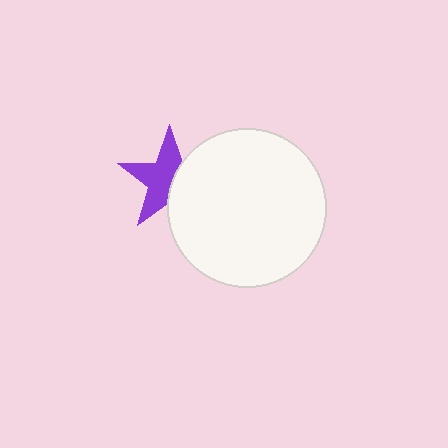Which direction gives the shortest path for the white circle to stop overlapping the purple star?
Moving right gives the shortest separation.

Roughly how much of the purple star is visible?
About half of it is visible (roughly 59%).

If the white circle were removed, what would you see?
You would see the complete purple star.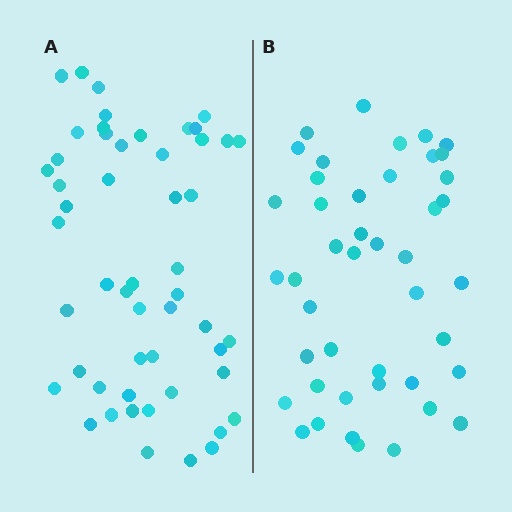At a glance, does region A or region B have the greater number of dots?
Region A (the left region) has more dots.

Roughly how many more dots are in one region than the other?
Region A has roughly 8 or so more dots than region B.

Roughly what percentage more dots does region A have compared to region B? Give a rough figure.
About 20% more.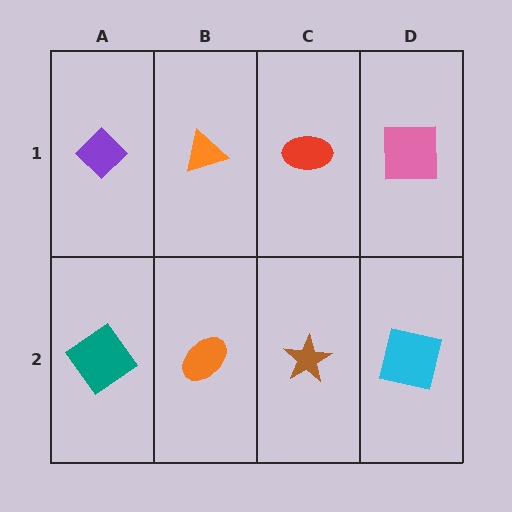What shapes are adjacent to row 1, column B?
An orange ellipse (row 2, column B), a purple diamond (row 1, column A), a red ellipse (row 1, column C).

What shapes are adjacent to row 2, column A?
A purple diamond (row 1, column A), an orange ellipse (row 2, column B).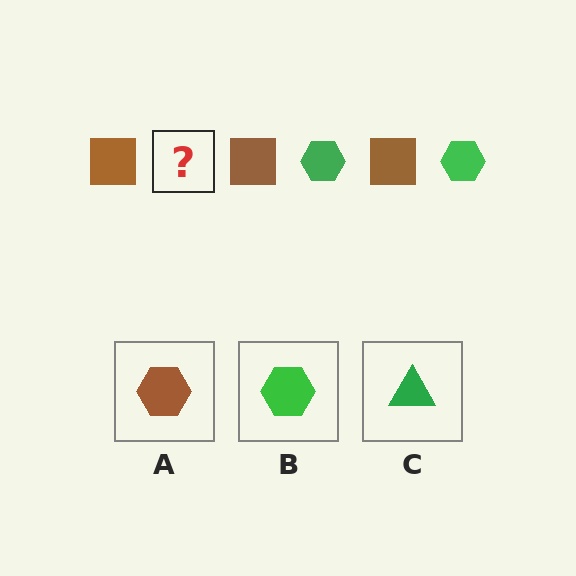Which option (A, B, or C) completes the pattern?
B.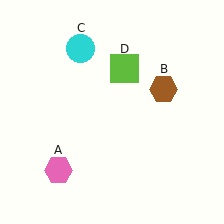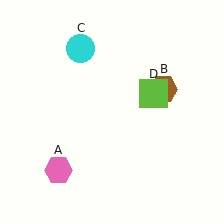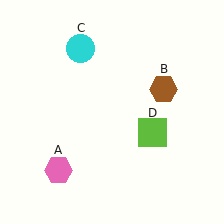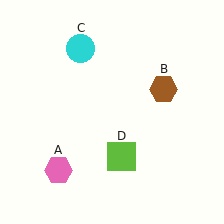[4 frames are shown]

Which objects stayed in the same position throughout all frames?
Pink hexagon (object A) and brown hexagon (object B) and cyan circle (object C) remained stationary.